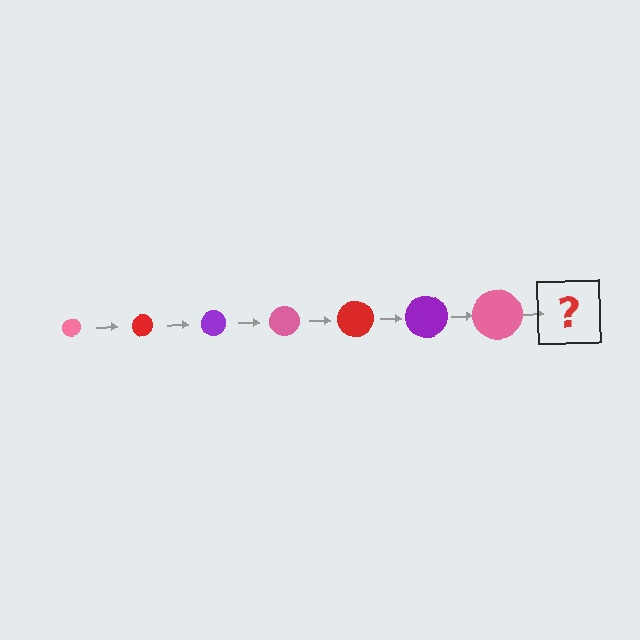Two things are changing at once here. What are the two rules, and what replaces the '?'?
The two rules are that the circle grows larger each step and the color cycles through pink, red, and purple. The '?' should be a red circle, larger than the previous one.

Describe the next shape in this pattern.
It should be a red circle, larger than the previous one.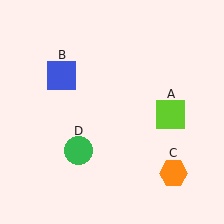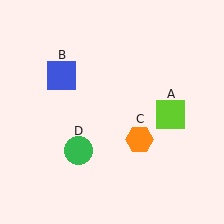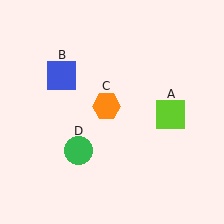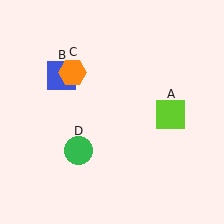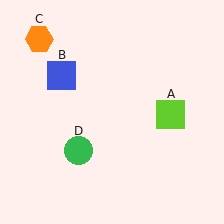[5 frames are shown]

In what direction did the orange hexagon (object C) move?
The orange hexagon (object C) moved up and to the left.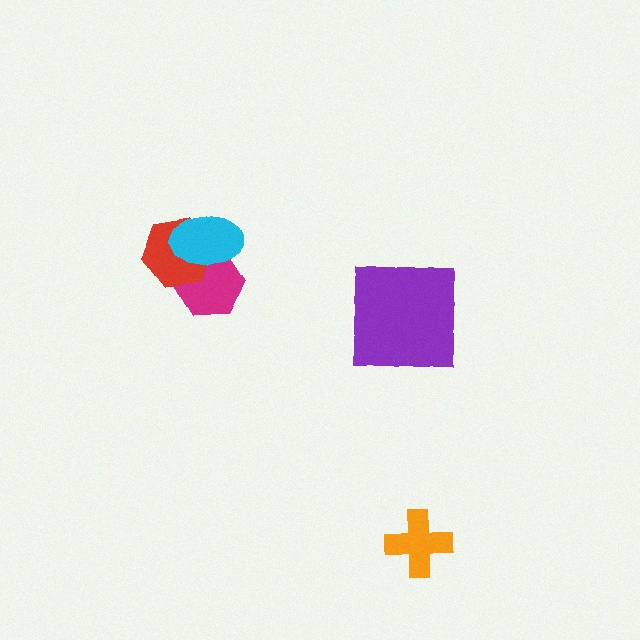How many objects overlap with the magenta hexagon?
2 objects overlap with the magenta hexagon.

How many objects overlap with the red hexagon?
2 objects overlap with the red hexagon.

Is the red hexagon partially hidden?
Yes, it is partially covered by another shape.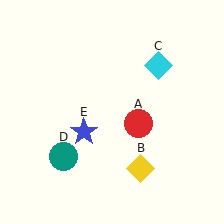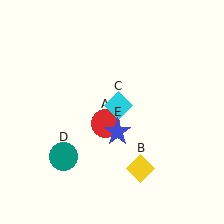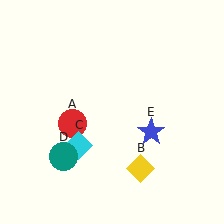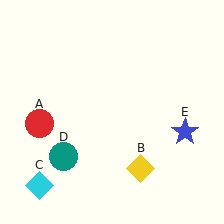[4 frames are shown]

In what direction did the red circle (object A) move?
The red circle (object A) moved left.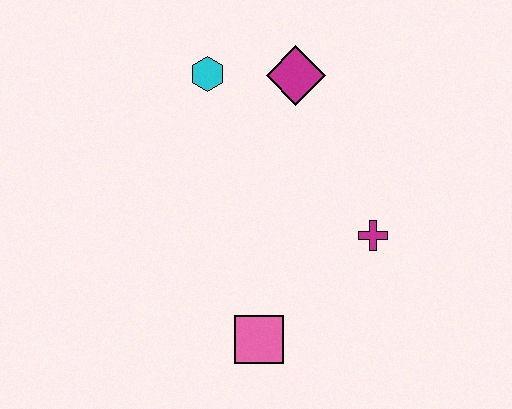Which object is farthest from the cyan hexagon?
The pink square is farthest from the cyan hexagon.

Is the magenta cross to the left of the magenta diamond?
No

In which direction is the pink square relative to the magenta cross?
The pink square is to the left of the magenta cross.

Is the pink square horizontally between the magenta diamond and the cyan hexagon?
Yes